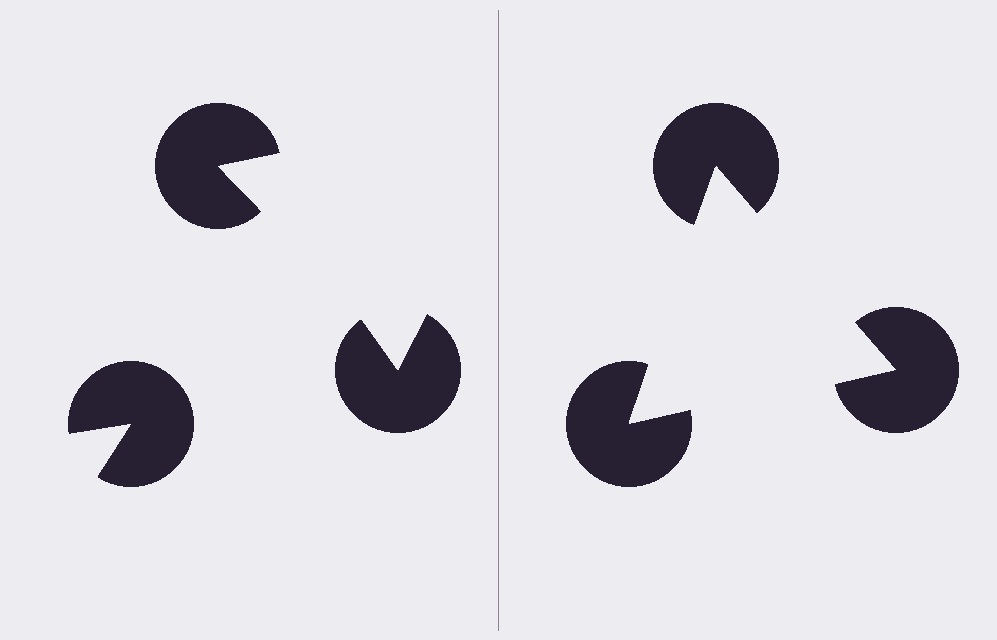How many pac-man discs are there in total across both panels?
6 — 3 on each side.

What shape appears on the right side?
An illusory triangle.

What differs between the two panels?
The pac-man discs are positioned identically on both sides; only the wedge orientations differ. On the right they align to a triangle; on the left they are misaligned.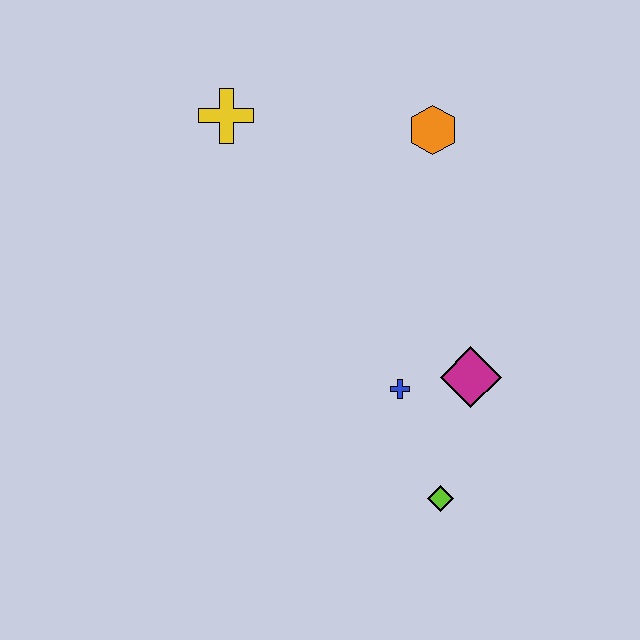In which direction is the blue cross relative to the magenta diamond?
The blue cross is to the left of the magenta diamond.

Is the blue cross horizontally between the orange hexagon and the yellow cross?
Yes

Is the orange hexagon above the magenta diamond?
Yes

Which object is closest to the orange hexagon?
The yellow cross is closest to the orange hexagon.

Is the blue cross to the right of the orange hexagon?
No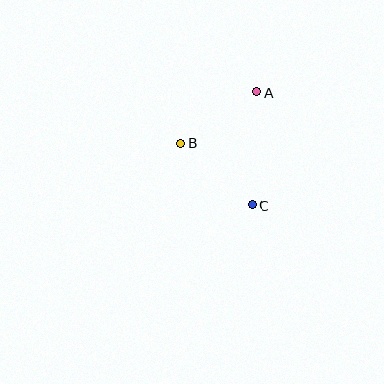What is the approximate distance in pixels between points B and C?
The distance between B and C is approximately 95 pixels.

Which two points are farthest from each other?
Points A and C are farthest from each other.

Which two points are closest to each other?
Points A and B are closest to each other.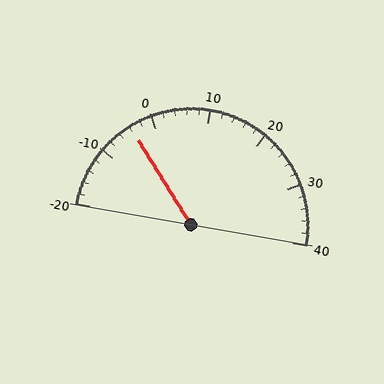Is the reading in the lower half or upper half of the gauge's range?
The reading is in the lower half of the range (-20 to 40).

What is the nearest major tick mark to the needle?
The nearest major tick mark is 0.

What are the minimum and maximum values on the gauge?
The gauge ranges from -20 to 40.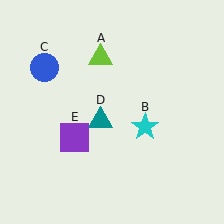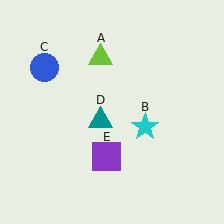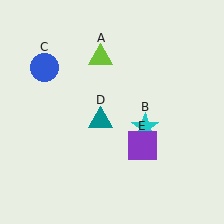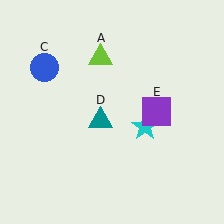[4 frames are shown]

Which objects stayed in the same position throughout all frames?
Lime triangle (object A) and cyan star (object B) and blue circle (object C) and teal triangle (object D) remained stationary.